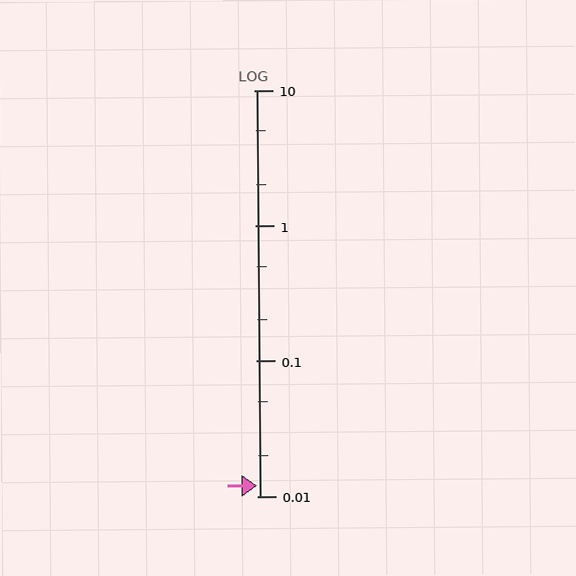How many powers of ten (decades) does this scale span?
The scale spans 3 decades, from 0.01 to 10.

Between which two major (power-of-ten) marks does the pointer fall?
The pointer is between 0.01 and 0.1.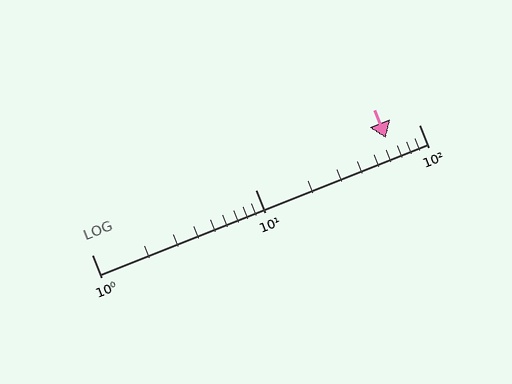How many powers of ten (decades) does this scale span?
The scale spans 2 decades, from 1 to 100.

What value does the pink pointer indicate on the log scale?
The pointer indicates approximately 63.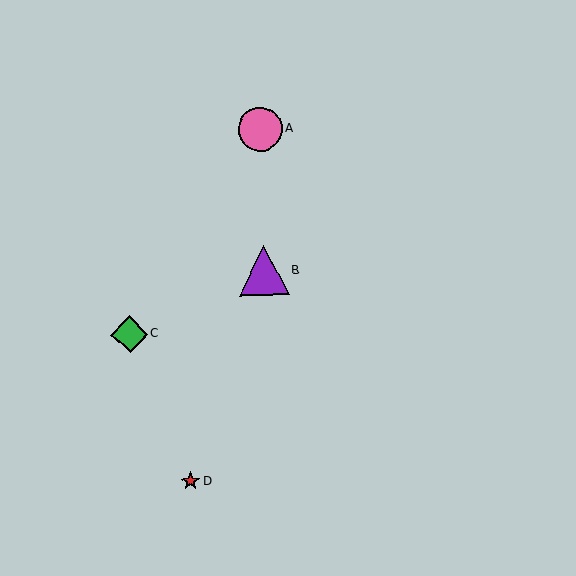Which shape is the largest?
The purple triangle (labeled B) is the largest.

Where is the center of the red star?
The center of the red star is at (191, 481).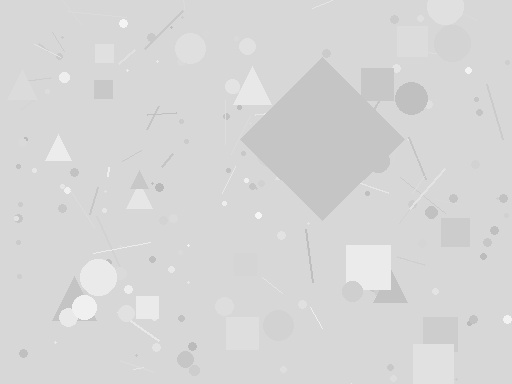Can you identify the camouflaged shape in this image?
The camouflaged shape is a diamond.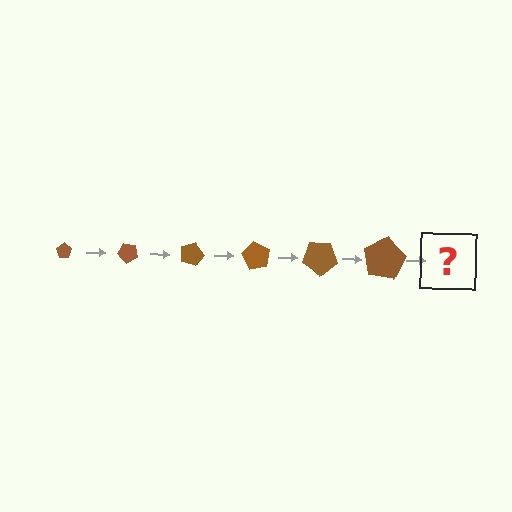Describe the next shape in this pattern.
It should be a pentagon, larger than the previous one and rotated 270 degrees from the start.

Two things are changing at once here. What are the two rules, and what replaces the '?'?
The two rules are that the pentagon grows larger each step and it rotates 45 degrees each step. The '?' should be a pentagon, larger than the previous one and rotated 270 degrees from the start.